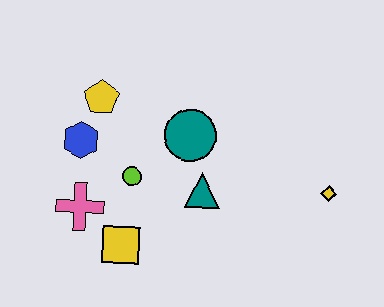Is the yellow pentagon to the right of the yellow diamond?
No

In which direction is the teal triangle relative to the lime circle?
The teal triangle is to the right of the lime circle.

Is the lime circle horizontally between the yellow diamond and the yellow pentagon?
Yes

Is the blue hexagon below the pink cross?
No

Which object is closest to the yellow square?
The pink cross is closest to the yellow square.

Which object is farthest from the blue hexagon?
The yellow diamond is farthest from the blue hexagon.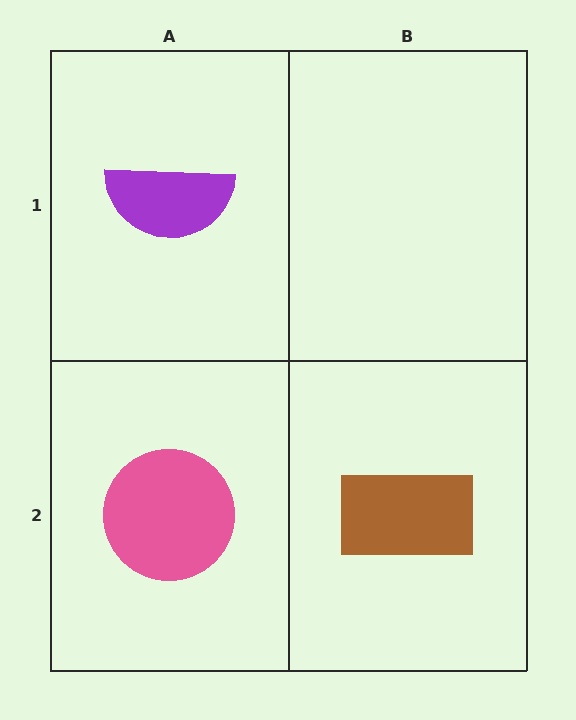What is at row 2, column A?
A pink circle.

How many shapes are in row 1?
1 shape.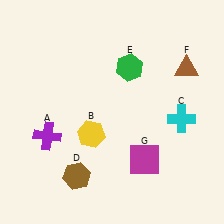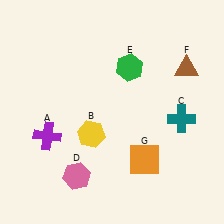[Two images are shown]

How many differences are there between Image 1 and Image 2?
There are 3 differences between the two images.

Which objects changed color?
C changed from cyan to teal. D changed from brown to pink. G changed from magenta to orange.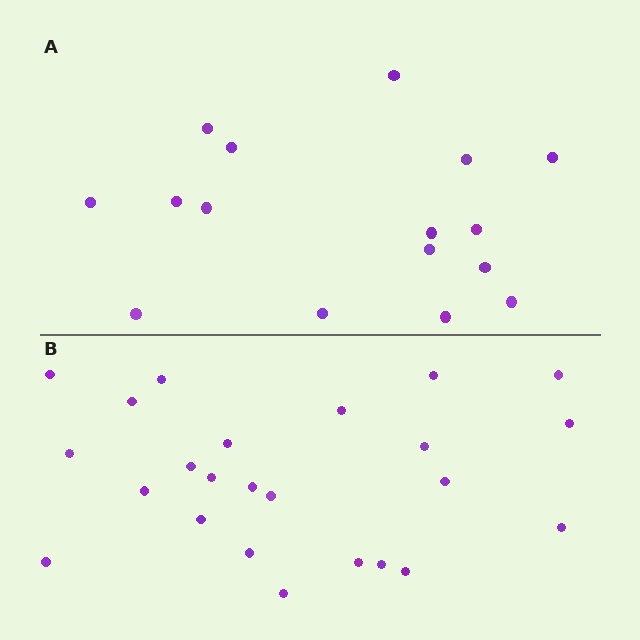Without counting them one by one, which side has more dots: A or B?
Region B (the bottom region) has more dots.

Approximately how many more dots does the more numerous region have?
Region B has roughly 8 or so more dots than region A.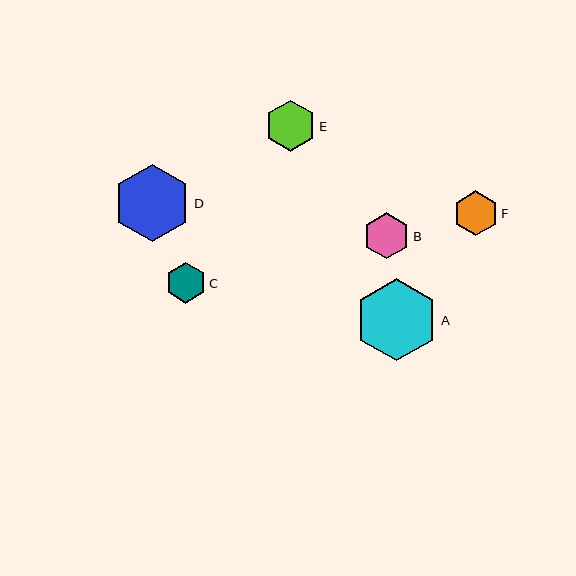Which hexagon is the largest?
Hexagon A is the largest with a size of approximately 83 pixels.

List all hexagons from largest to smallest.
From largest to smallest: A, D, E, B, F, C.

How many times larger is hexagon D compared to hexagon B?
Hexagon D is approximately 1.7 times the size of hexagon B.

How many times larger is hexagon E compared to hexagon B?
Hexagon E is approximately 1.1 times the size of hexagon B.